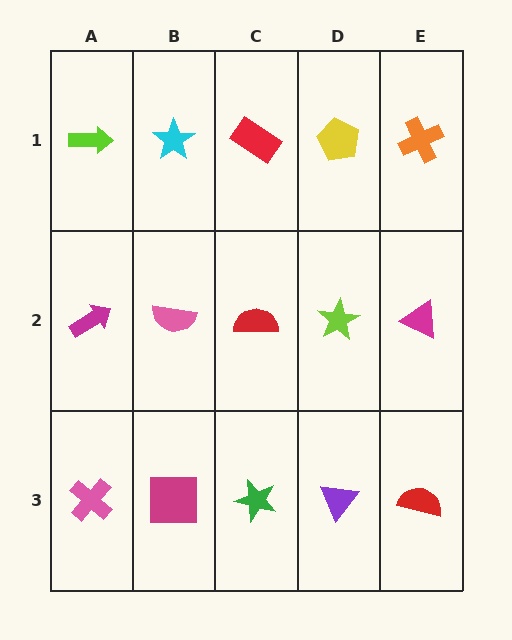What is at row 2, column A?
A magenta arrow.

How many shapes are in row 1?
5 shapes.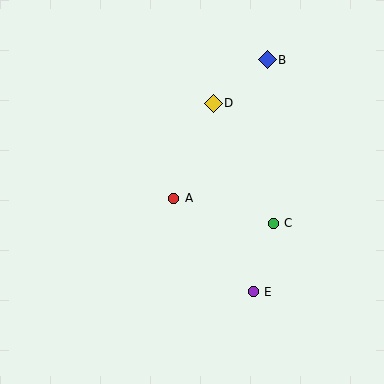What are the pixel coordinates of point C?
Point C is at (273, 223).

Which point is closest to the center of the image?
Point A at (174, 198) is closest to the center.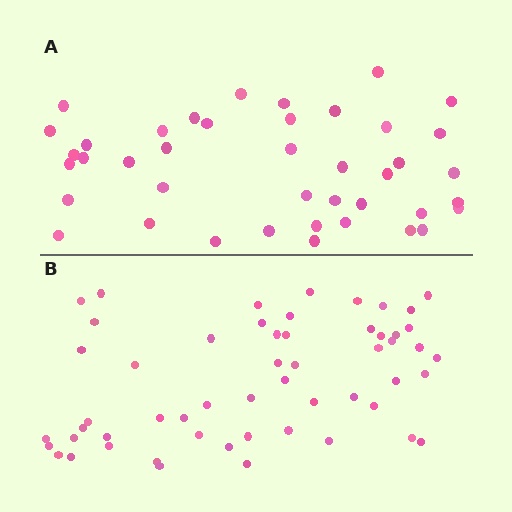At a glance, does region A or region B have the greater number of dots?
Region B (the bottom region) has more dots.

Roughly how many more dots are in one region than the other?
Region B has approximately 15 more dots than region A.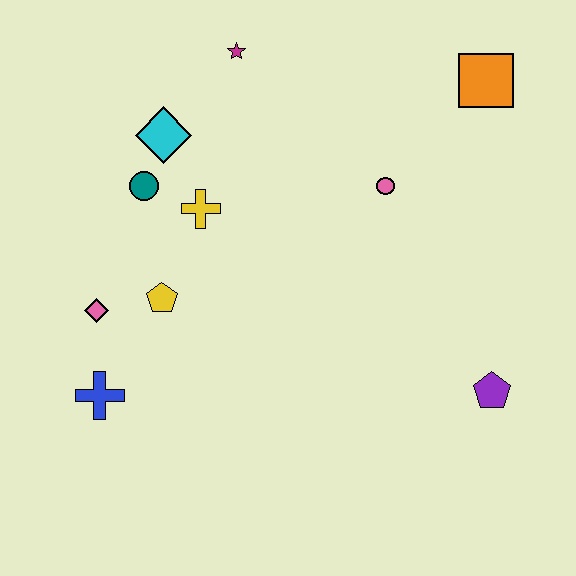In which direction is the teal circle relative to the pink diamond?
The teal circle is above the pink diamond.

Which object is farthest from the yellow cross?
The purple pentagon is farthest from the yellow cross.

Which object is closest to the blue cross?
The pink diamond is closest to the blue cross.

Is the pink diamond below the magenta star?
Yes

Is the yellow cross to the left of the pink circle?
Yes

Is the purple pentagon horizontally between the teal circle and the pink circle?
No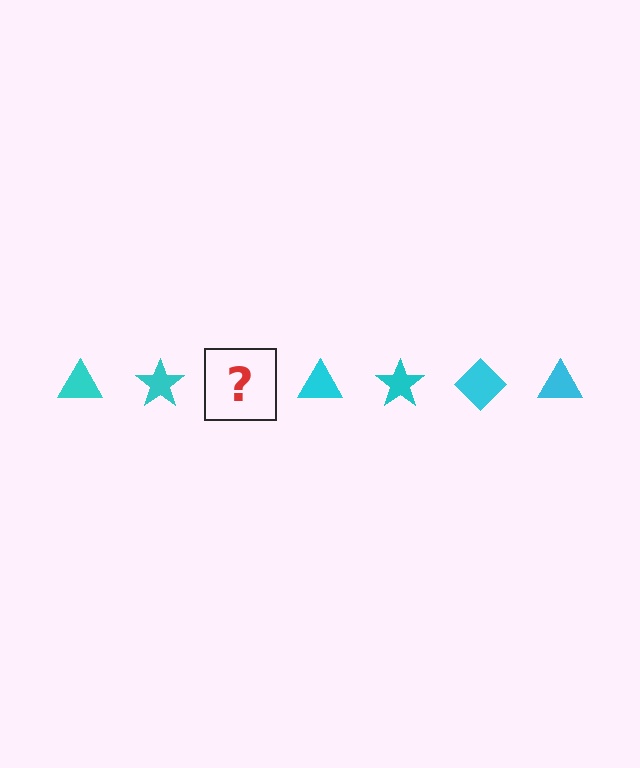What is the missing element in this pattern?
The missing element is a cyan diamond.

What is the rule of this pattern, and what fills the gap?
The rule is that the pattern cycles through triangle, star, diamond shapes in cyan. The gap should be filled with a cyan diamond.